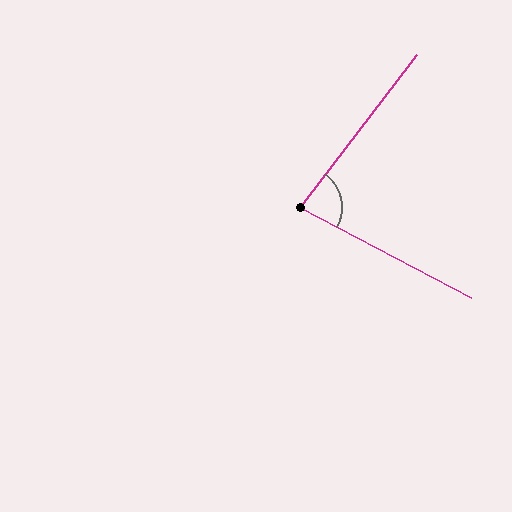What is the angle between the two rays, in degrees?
Approximately 80 degrees.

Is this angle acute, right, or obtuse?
It is acute.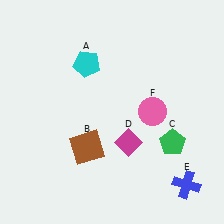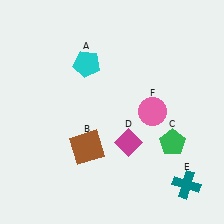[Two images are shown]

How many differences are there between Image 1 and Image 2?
There is 1 difference between the two images.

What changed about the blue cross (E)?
In Image 1, E is blue. In Image 2, it changed to teal.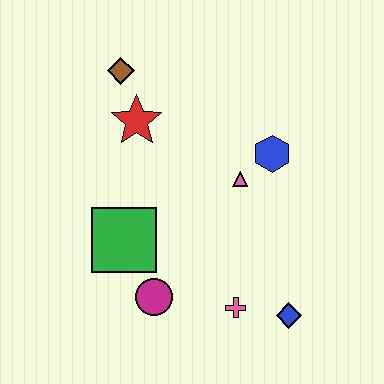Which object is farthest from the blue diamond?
The brown diamond is farthest from the blue diamond.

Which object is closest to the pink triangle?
The blue hexagon is closest to the pink triangle.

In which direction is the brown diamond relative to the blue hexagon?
The brown diamond is to the left of the blue hexagon.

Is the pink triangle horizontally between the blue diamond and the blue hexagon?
No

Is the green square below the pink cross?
No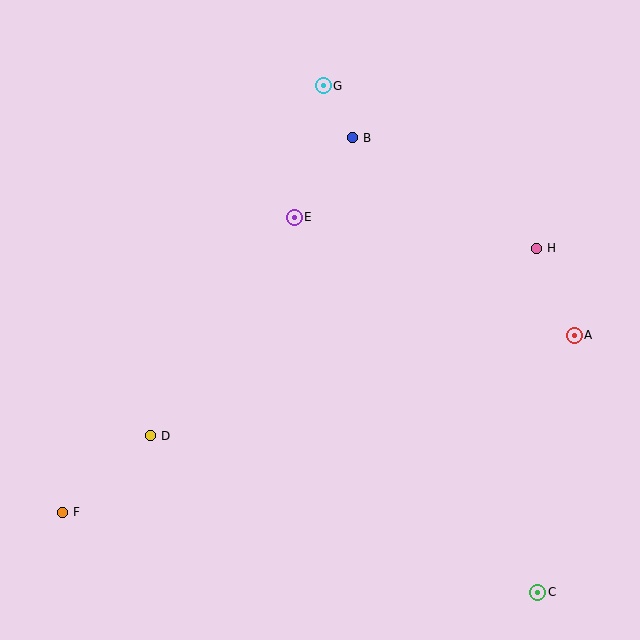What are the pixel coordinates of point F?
Point F is at (63, 512).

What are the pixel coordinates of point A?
Point A is at (574, 335).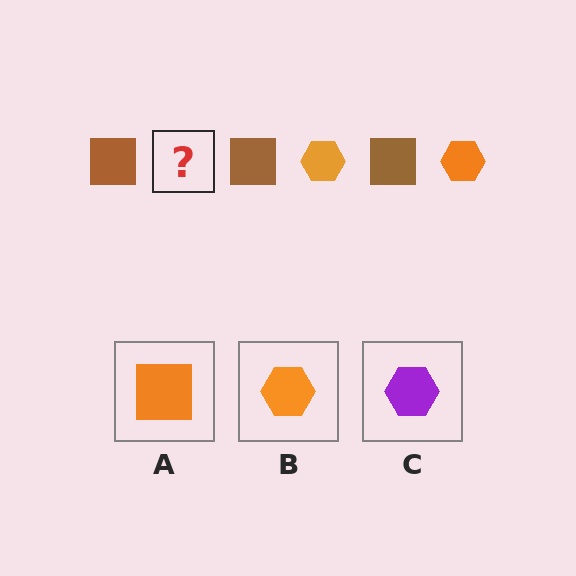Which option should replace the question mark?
Option B.